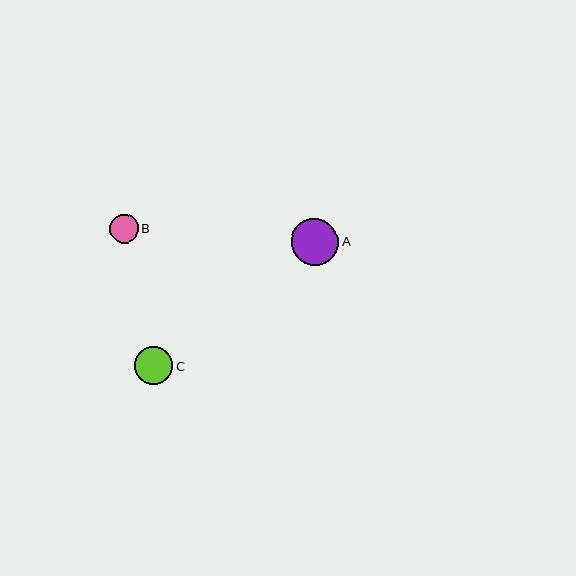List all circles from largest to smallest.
From largest to smallest: A, C, B.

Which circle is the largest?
Circle A is the largest with a size of approximately 47 pixels.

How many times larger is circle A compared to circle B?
Circle A is approximately 1.6 times the size of circle B.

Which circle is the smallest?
Circle B is the smallest with a size of approximately 29 pixels.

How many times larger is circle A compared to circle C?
Circle A is approximately 1.2 times the size of circle C.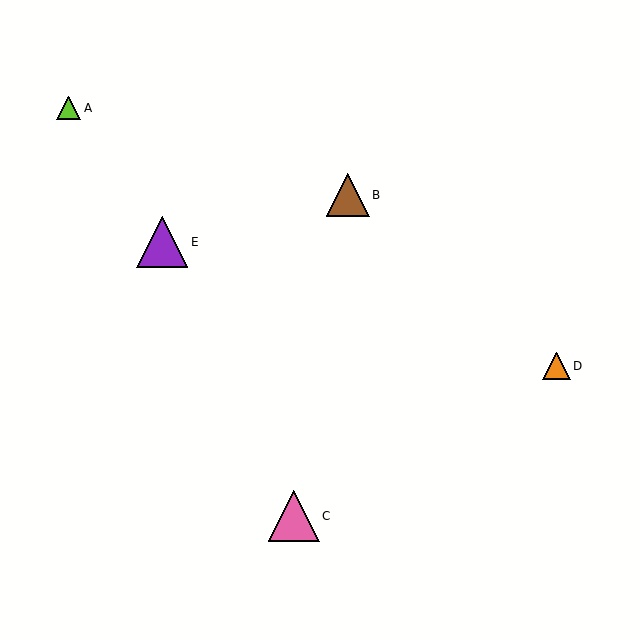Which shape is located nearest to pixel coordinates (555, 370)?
The orange triangle (labeled D) at (556, 366) is nearest to that location.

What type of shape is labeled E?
Shape E is a purple triangle.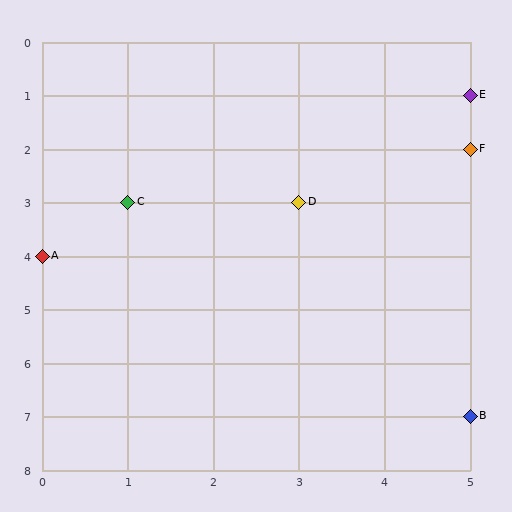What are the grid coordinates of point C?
Point C is at grid coordinates (1, 3).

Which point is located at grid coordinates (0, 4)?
Point A is at (0, 4).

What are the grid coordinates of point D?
Point D is at grid coordinates (3, 3).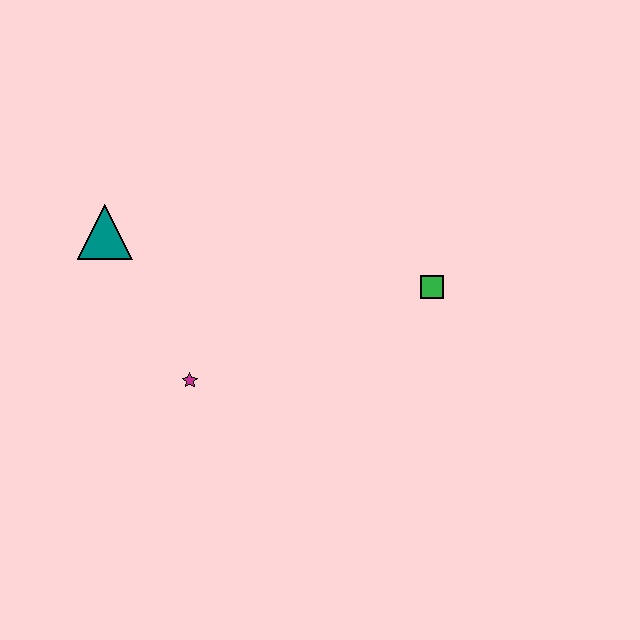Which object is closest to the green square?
The magenta star is closest to the green square.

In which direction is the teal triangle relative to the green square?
The teal triangle is to the left of the green square.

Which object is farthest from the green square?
The teal triangle is farthest from the green square.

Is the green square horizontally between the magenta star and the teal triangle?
No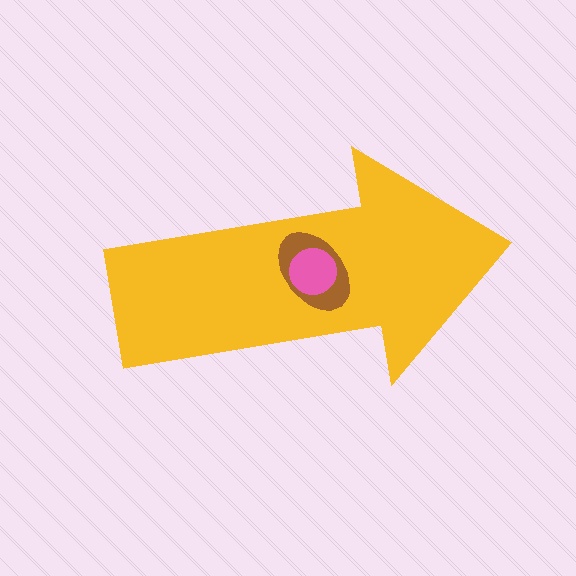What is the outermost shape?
The yellow arrow.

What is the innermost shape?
The pink circle.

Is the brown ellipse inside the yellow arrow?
Yes.